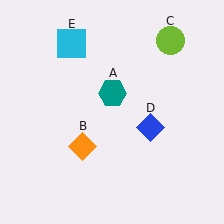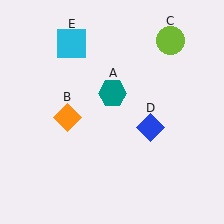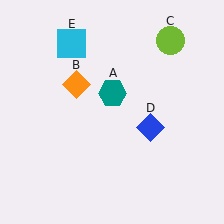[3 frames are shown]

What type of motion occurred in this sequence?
The orange diamond (object B) rotated clockwise around the center of the scene.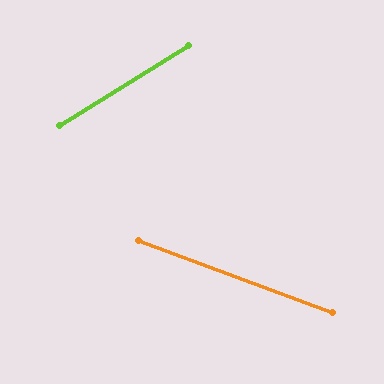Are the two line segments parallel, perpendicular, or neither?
Neither parallel nor perpendicular — they differ by about 52°.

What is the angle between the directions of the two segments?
Approximately 52 degrees.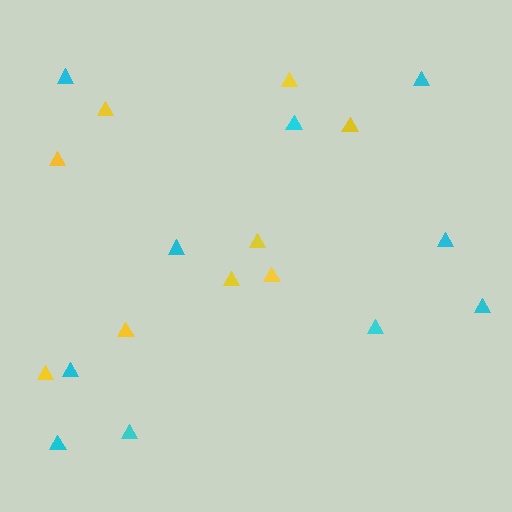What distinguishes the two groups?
There are 2 groups: one group of cyan triangles (10) and one group of yellow triangles (9).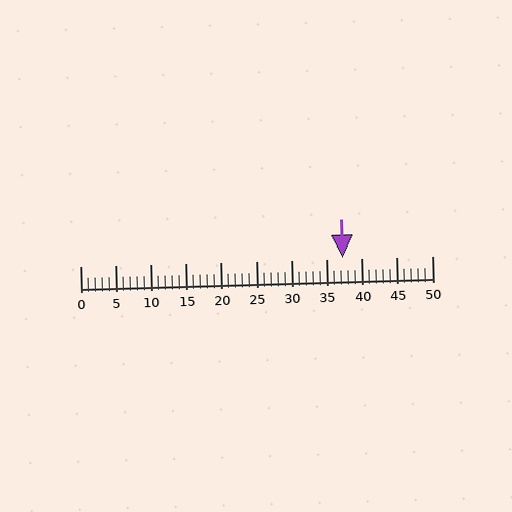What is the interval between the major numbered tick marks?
The major tick marks are spaced 5 units apart.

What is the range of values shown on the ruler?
The ruler shows values from 0 to 50.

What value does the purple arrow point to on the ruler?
The purple arrow points to approximately 37.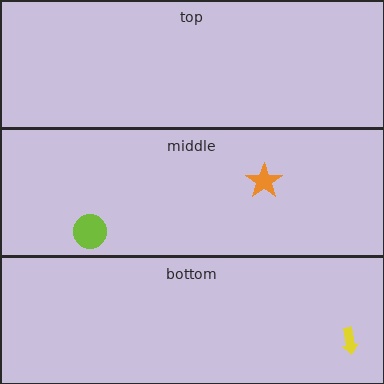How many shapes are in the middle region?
2.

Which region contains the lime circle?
The middle region.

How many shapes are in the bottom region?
1.